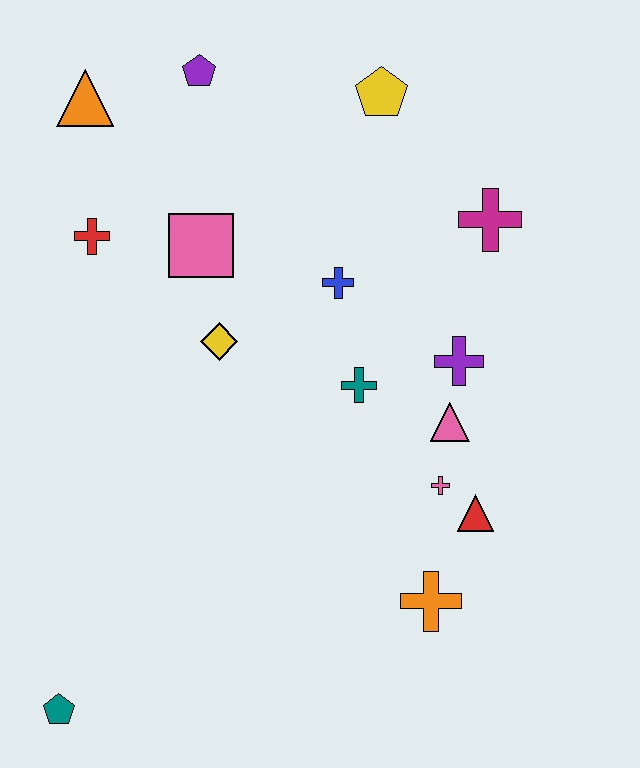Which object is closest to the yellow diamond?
The pink square is closest to the yellow diamond.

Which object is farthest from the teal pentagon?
The yellow pentagon is farthest from the teal pentagon.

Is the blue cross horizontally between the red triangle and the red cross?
Yes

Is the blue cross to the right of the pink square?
Yes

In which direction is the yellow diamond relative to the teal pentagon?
The yellow diamond is above the teal pentagon.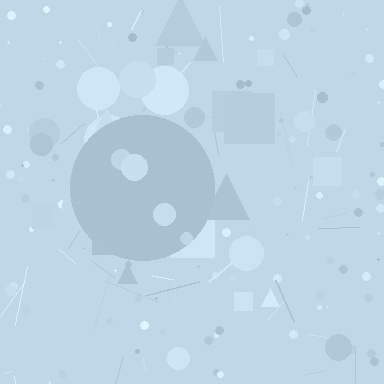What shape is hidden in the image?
A circle is hidden in the image.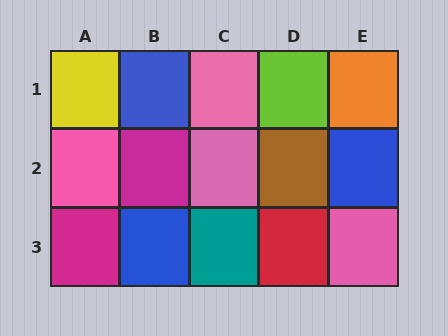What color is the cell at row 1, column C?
Pink.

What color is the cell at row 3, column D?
Red.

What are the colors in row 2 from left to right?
Pink, magenta, pink, brown, blue.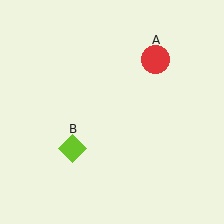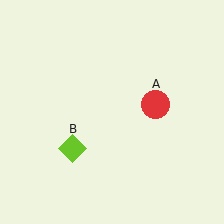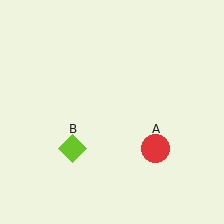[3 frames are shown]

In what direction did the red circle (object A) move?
The red circle (object A) moved down.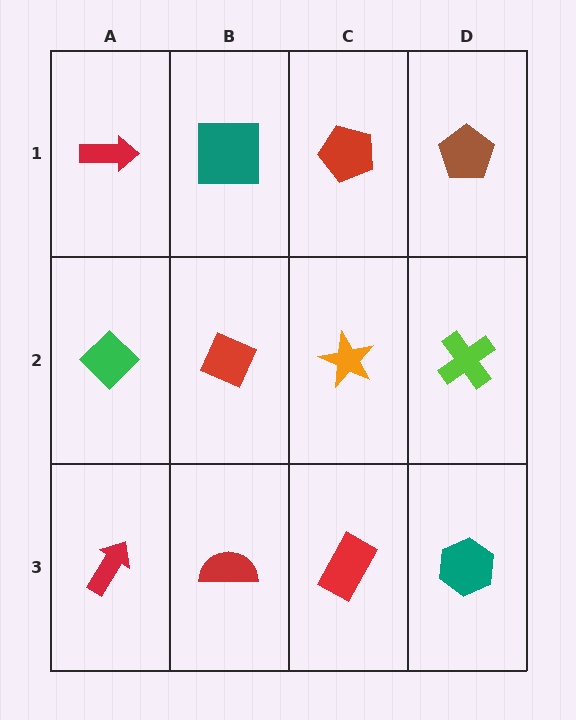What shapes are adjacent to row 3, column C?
An orange star (row 2, column C), a red semicircle (row 3, column B), a teal hexagon (row 3, column D).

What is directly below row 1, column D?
A lime cross.